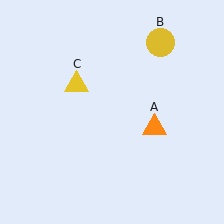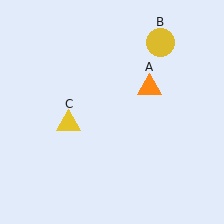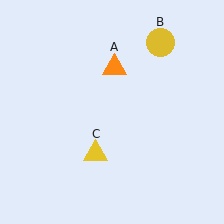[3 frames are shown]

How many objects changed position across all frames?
2 objects changed position: orange triangle (object A), yellow triangle (object C).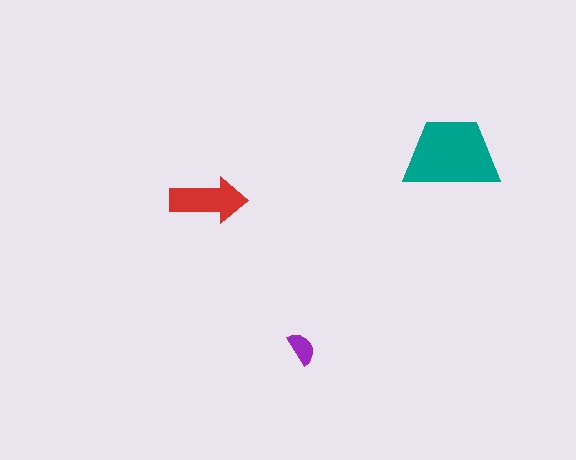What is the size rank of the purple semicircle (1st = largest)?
3rd.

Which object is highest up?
The teal trapezoid is topmost.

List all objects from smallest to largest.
The purple semicircle, the red arrow, the teal trapezoid.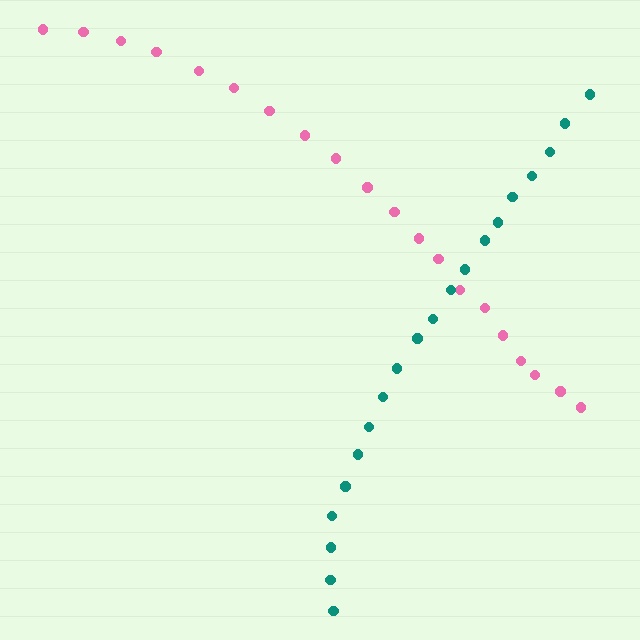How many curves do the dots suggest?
There are 2 distinct paths.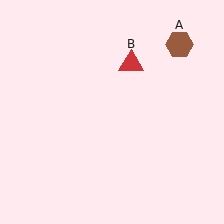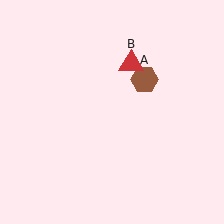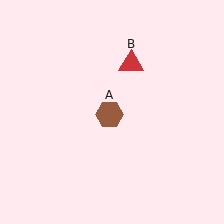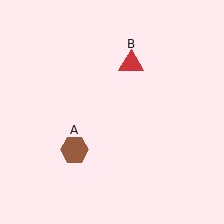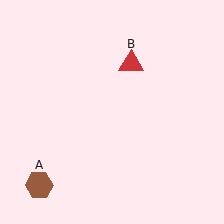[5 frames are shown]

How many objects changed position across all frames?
1 object changed position: brown hexagon (object A).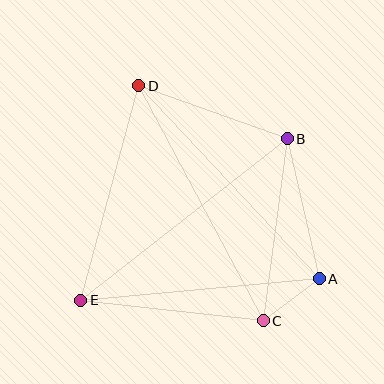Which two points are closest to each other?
Points A and C are closest to each other.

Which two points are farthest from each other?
Points C and D are farthest from each other.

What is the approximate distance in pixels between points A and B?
The distance between A and B is approximately 143 pixels.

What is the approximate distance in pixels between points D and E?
The distance between D and E is approximately 222 pixels.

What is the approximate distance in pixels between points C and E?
The distance between C and E is approximately 183 pixels.